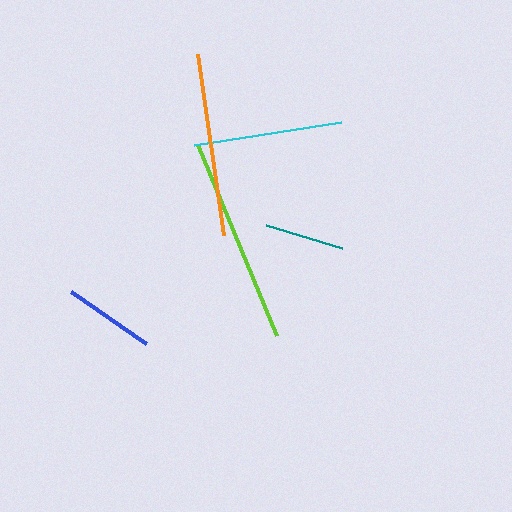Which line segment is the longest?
The lime line is the longest at approximately 207 pixels.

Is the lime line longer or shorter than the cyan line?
The lime line is longer than the cyan line.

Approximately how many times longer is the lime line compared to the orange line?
The lime line is approximately 1.1 times the length of the orange line.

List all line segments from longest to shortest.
From longest to shortest: lime, orange, cyan, blue, teal.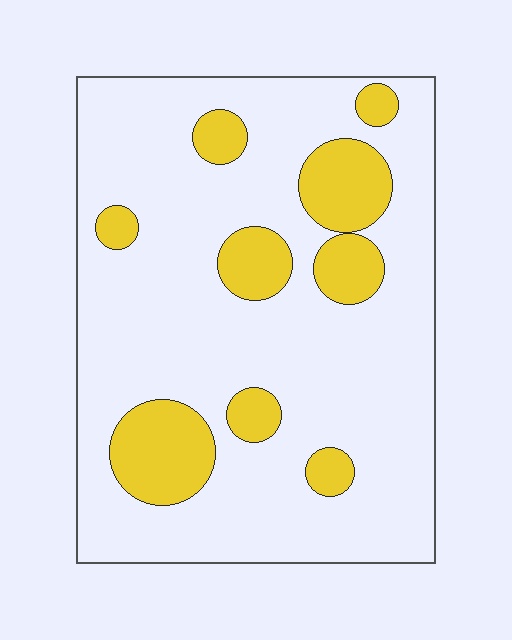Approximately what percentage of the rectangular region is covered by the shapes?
Approximately 20%.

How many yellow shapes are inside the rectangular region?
9.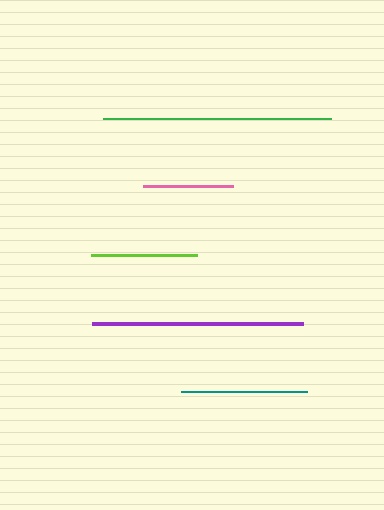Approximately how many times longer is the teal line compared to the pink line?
The teal line is approximately 1.4 times the length of the pink line.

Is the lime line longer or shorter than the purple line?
The purple line is longer than the lime line.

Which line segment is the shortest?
The pink line is the shortest at approximately 90 pixels.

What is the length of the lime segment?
The lime segment is approximately 106 pixels long.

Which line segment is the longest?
The green line is the longest at approximately 228 pixels.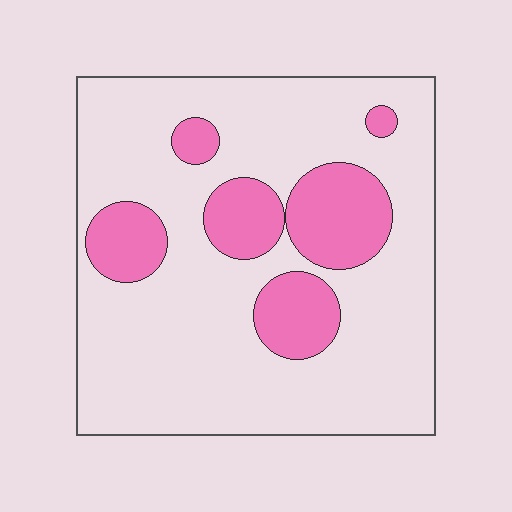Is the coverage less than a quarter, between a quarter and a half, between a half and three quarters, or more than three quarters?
Less than a quarter.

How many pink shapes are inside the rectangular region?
6.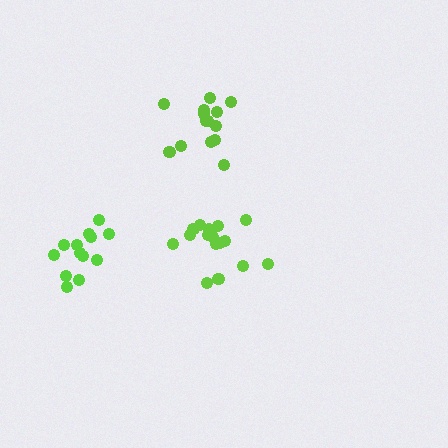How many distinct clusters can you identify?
There are 3 distinct clusters.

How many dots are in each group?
Group 1: 13 dots, Group 2: 14 dots, Group 3: 18 dots (45 total).